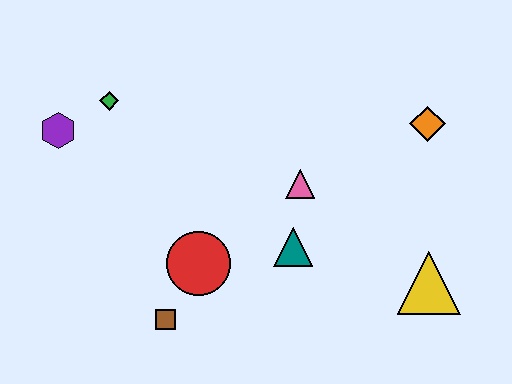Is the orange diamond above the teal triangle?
Yes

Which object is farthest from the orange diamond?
The purple hexagon is farthest from the orange diamond.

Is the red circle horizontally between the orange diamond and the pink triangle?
No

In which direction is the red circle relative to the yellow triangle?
The red circle is to the left of the yellow triangle.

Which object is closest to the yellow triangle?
The teal triangle is closest to the yellow triangle.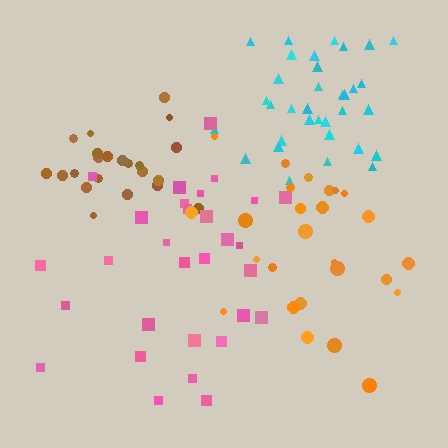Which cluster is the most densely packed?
Brown.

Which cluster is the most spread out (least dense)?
Orange.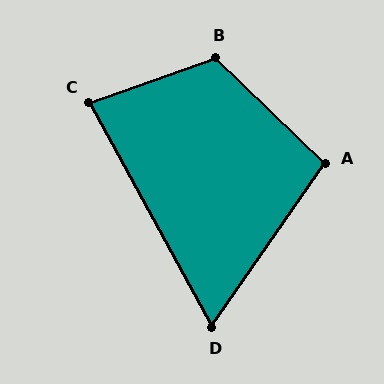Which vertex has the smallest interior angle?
D, at approximately 64 degrees.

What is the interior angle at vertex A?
Approximately 99 degrees (obtuse).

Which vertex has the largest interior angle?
B, at approximately 116 degrees.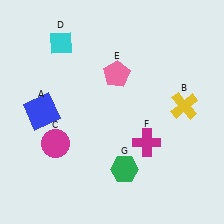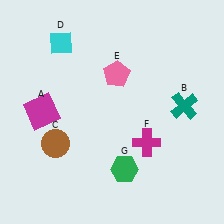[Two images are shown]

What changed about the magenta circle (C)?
In Image 1, C is magenta. In Image 2, it changed to brown.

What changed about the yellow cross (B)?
In Image 1, B is yellow. In Image 2, it changed to teal.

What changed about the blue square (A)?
In Image 1, A is blue. In Image 2, it changed to magenta.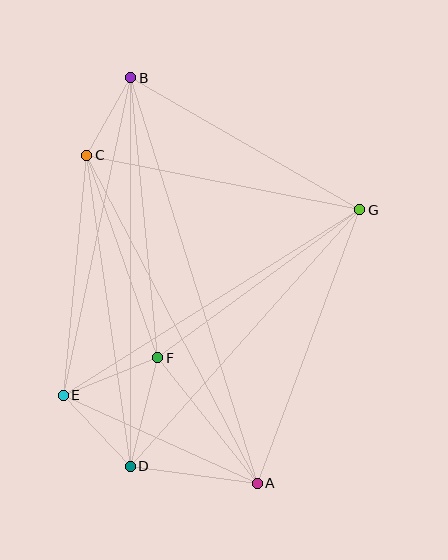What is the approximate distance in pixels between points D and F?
The distance between D and F is approximately 112 pixels.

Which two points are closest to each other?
Points B and C are closest to each other.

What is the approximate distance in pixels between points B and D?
The distance between B and D is approximately 389 pixels.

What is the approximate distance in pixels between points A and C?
The distance between A and C is approximately 370 pixels.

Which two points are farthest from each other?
Points A and B are farthest from each other.